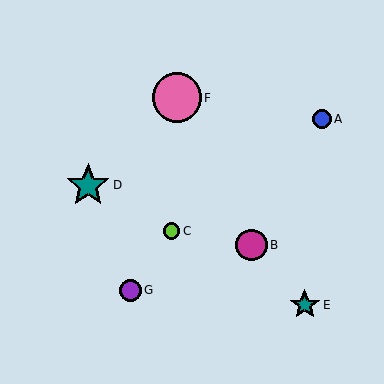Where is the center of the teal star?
The center of the teal star is at (305, 305).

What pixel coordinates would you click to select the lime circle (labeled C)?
Click at (172, 231) to select the lime circle C.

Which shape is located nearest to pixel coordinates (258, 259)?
The magenta circle (labeled B) at (251, 245) is nearest to that location.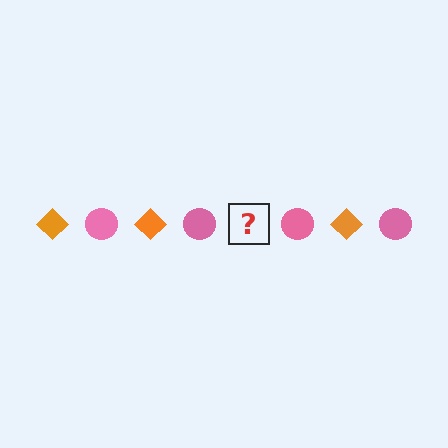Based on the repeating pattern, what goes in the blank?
The blank should be an orange diamond.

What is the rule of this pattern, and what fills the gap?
The rule is that the pattern alternates between orange diamond and pink circle. The gap should be filled with an orange diamond.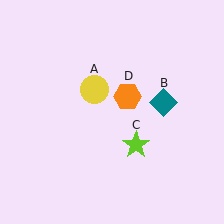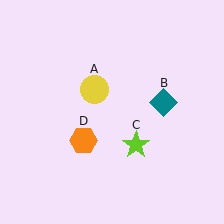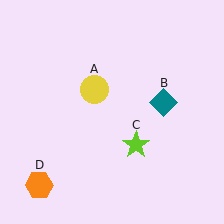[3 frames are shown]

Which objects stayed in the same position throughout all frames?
Yellow circle (object A) and teal diamond (object B) and lime star (object C) remained stationary.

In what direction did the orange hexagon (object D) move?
The orange hexagon (object D) moved down and to the left.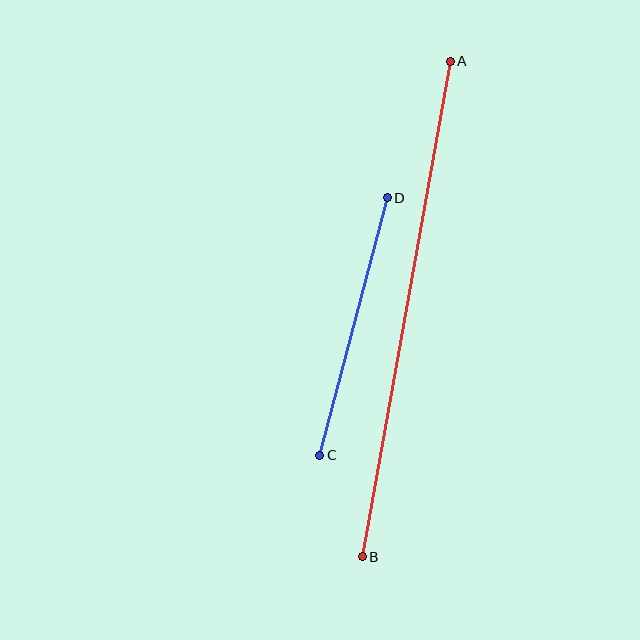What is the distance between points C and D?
The distance is approximately 266 pixels.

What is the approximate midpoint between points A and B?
The midpoint is at approximately (406, 309) pixels.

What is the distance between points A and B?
The distance is approximately 503 pixels.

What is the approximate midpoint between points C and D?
The midpoint is at approximately (353, 327) pixels.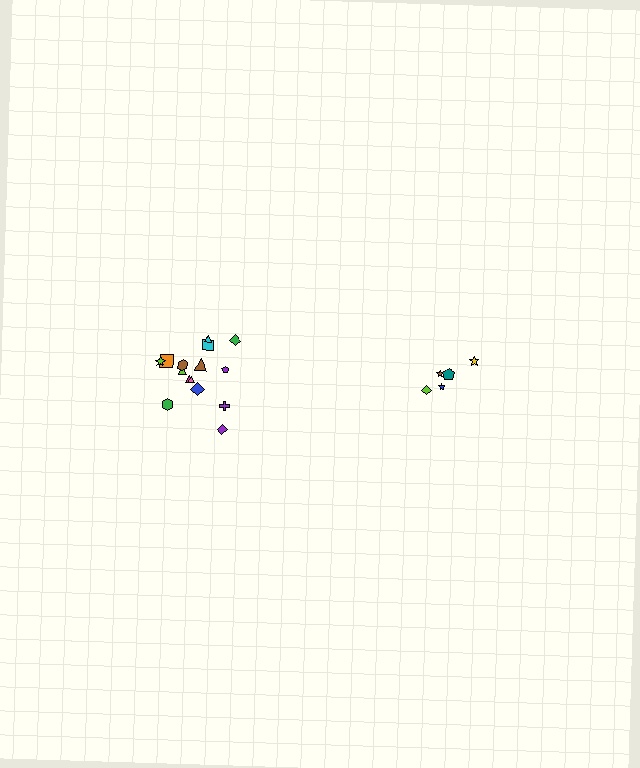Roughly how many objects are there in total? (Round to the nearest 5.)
Roughly 20 objects in total.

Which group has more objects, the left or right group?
The left group.